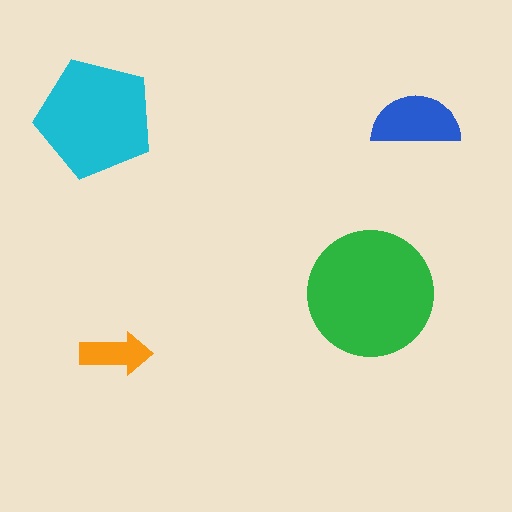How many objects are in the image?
There are 4 objects in the image.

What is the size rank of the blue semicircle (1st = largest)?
3rd.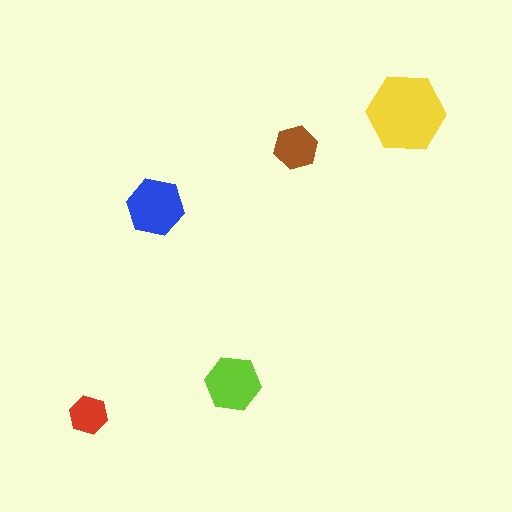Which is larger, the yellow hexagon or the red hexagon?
The yellow one.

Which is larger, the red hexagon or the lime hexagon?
The lime one.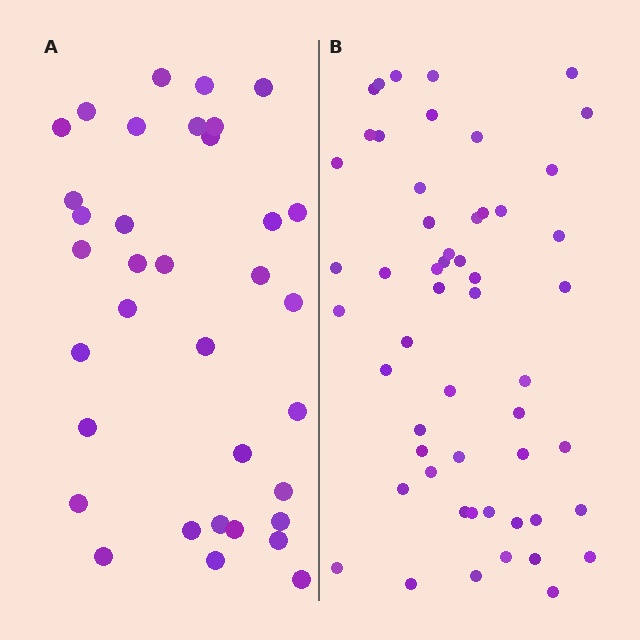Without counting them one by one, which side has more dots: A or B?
Region B (the right region) has more dots.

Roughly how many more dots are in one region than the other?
Region B has approximately 20 more dots than region A.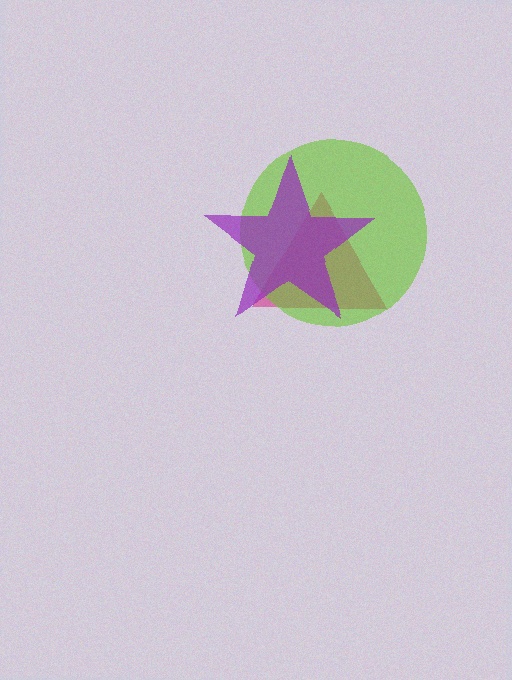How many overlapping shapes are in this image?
There are 3 overlapping shapes in the image.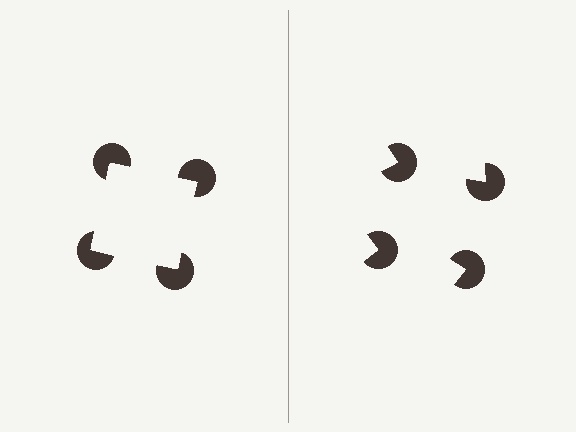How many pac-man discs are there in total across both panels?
8 — 4 on each side.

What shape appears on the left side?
An illusory square.